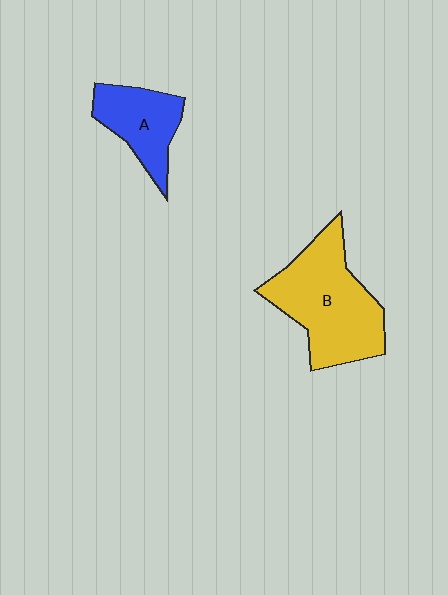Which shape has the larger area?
Shape B (yellow).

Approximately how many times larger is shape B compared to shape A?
Approximately 1.8 times.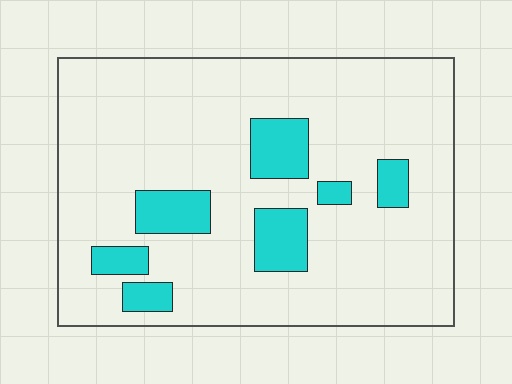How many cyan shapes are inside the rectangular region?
7.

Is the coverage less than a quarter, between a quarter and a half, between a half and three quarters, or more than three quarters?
Less than a quarter.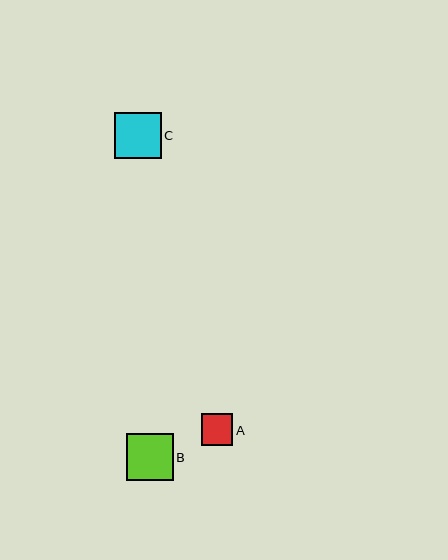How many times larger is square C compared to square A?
Square C is approximately 1.5 times the size of square A.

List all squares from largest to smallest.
From largest to smallest: C, B, A.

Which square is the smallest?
Square A is the smallest with a size of approximately 31 pixels.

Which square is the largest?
Square C is the largest with a size of approximately 47 pixels.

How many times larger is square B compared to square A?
Square B is approximately 1.5 times the size of square A.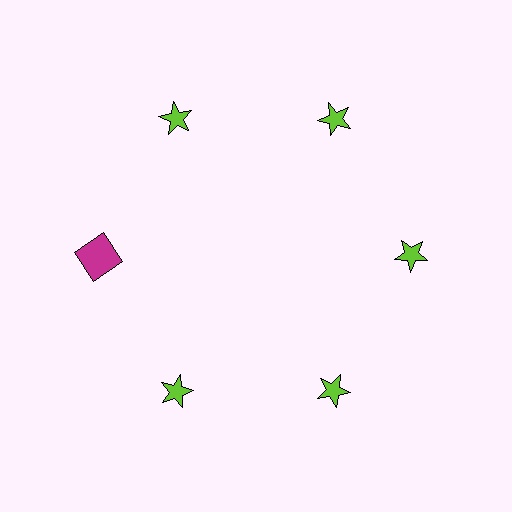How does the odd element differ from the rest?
It differs in both color (magenta instead of lime) and shape (square instead of star).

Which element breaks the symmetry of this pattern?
The magenta square at roughly the 9 o'clock position breaks the symmetry. All other shapes are lime stars.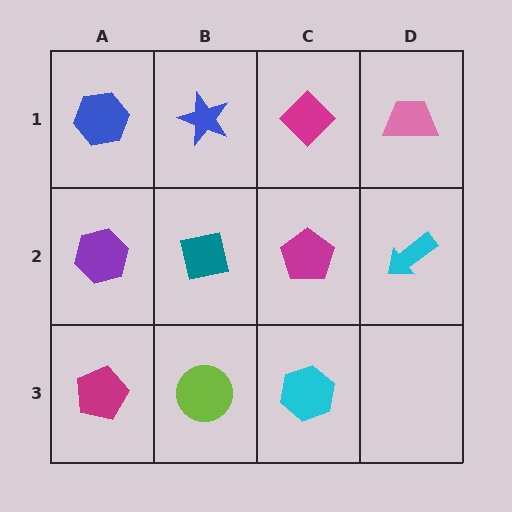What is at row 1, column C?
A magenta diamond.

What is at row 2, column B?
A teal square.